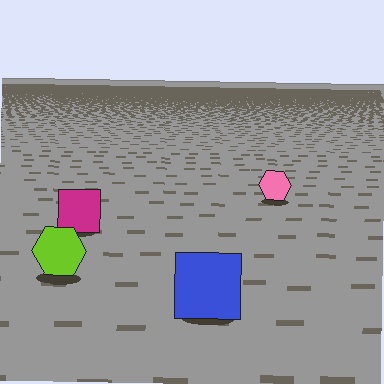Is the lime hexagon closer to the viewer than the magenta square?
Yes. The lime hexagon is closer — you can tell from the texture gradient: the ground texture is coarser near it.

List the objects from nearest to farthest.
From nearest to farthest: the blue square, the lime hexagon, the magenta square, the pink hexagon.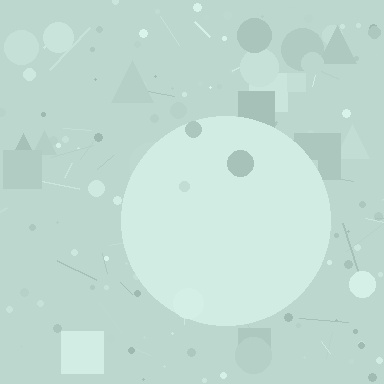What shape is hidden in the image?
A circle is hidden in the image.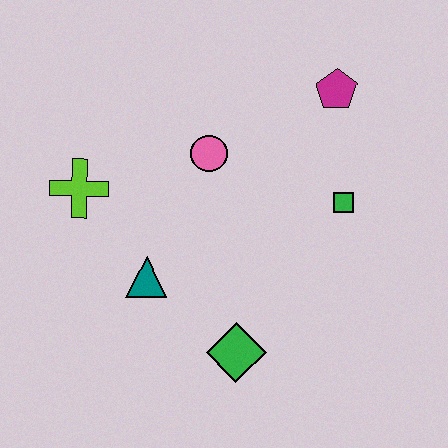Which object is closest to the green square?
The magenta pentagon is closest to the green square.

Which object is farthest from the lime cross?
The magenta pentagon is farthest from the lime cross.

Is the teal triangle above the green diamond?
Yes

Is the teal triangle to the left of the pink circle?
Yes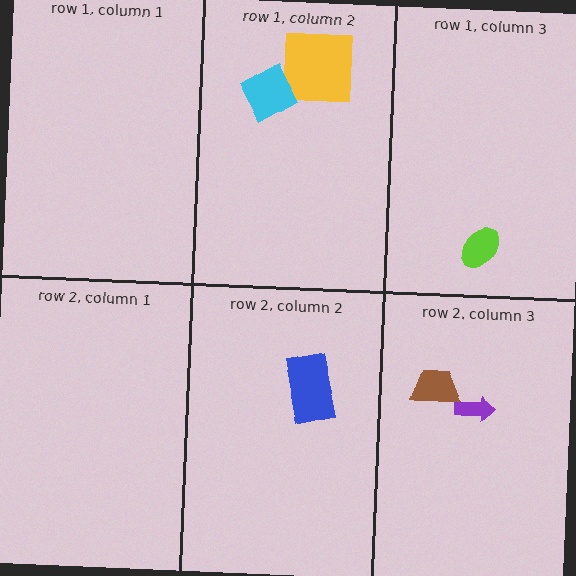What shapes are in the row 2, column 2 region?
The blue rectangle.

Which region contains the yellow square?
The row 1, column 2 region.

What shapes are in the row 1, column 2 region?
The yellow square, the cyan diamond.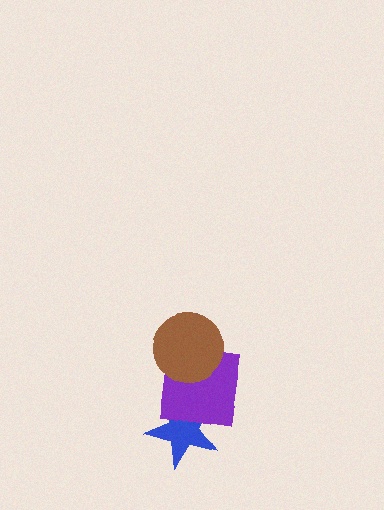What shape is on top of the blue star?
The purple square is on top of the blue star.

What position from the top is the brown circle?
The brown circle is 1st from the top.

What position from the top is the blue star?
The blue star is 3rd from the top.